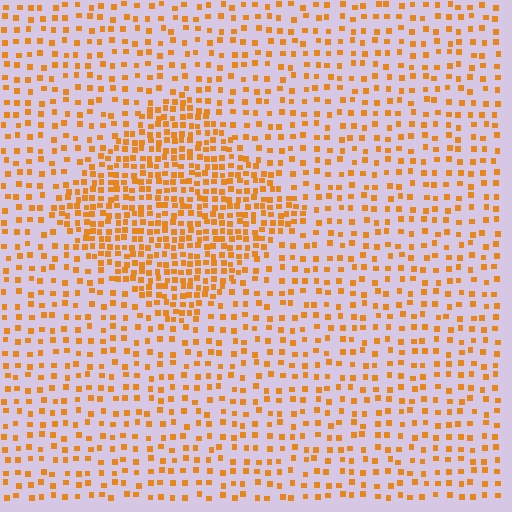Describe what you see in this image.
The image contains small orange elements arranged at two different densities. A diamond-shaped region is visible where the elements are more densely packed than the surrounding area.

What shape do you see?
I see a diamond.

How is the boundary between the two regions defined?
The boundary is defined by a change in element density (approximately 2.2x ratio). All elements are the same color, size, and shape.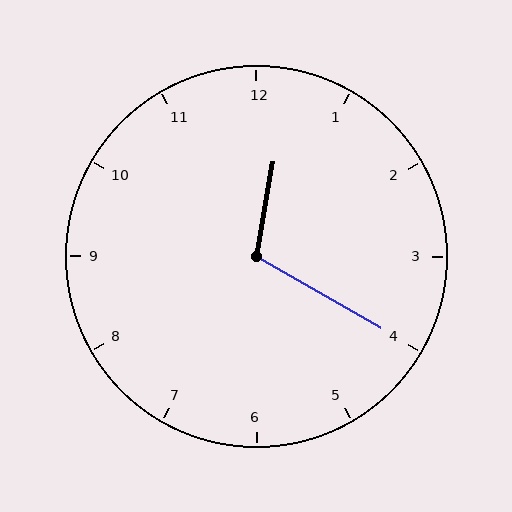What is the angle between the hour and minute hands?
Approximately 110 degrees.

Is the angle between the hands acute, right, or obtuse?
It is obtuse.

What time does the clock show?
12:20.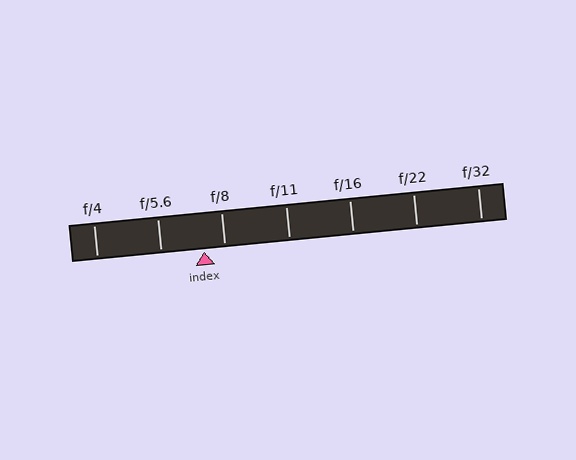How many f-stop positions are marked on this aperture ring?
There are 7 f-stop positions marked.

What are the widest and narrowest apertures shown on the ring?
The widest aperture shown is f/4 and the narrowest is f/32.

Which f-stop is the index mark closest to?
The index mark is closest to f/8.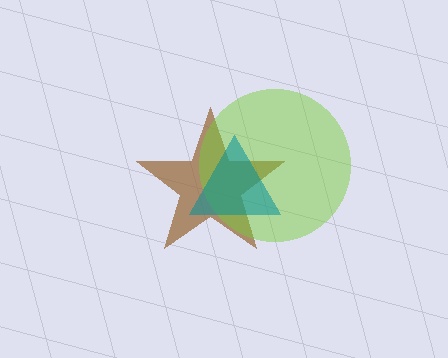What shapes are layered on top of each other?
The layered shapes are: a brown star, a lime circle, a teal triangle.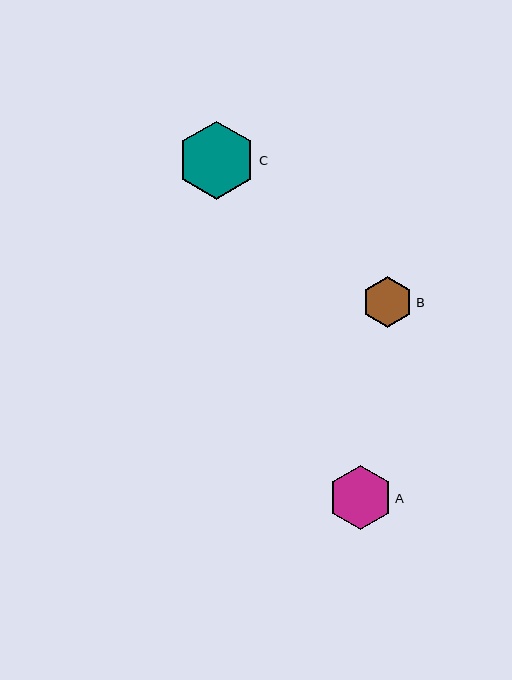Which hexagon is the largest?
Hexagon C is the largest with a size of approximately 78 pixels.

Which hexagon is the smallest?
Hexagon B is the smallest with a size of approximately 51 pixels.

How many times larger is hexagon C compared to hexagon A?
Hexagon C is approximately 1.2 times the size of hexagon A.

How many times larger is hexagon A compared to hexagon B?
Hexagon A is approximately 1.3 times the size of hexagon B.